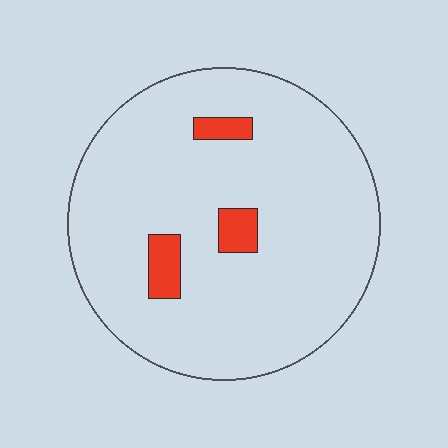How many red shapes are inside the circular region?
3.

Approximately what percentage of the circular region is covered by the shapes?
Approximately 5%.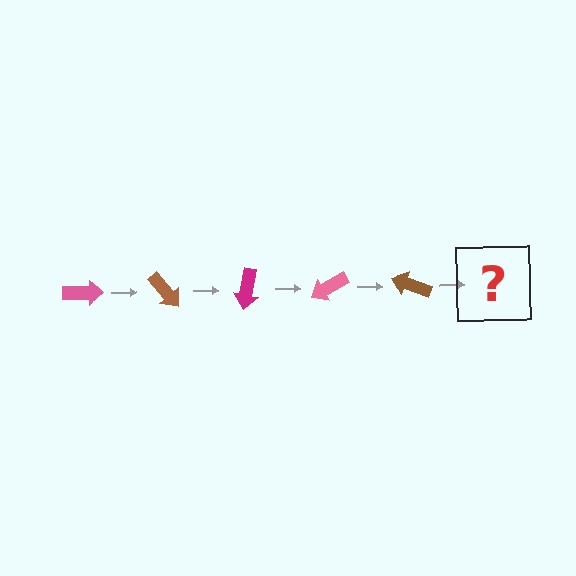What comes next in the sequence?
The next element should be a magenta arrow, rotated 250 degrees from the start.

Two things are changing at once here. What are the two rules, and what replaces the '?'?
The two rules are that it rotates 50 degrees each step and the color cycles through pink, brown, and magenta. The '?' should be a magenta arrow, rotated 250 degrees from the start.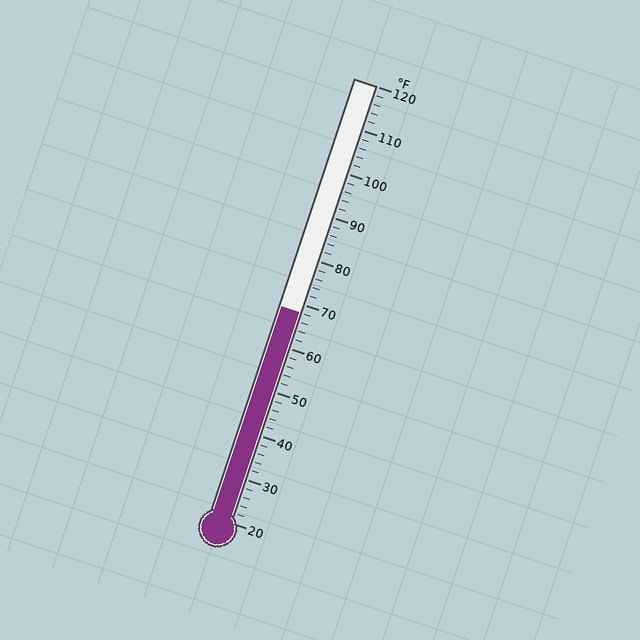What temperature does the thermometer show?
The thermometer shows approximately 68°F.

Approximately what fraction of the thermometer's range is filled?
The thermometer is filled to approximately 50% of its range.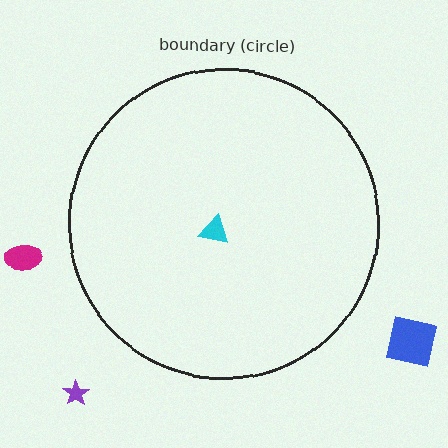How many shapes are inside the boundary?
1 inside, 3 outside.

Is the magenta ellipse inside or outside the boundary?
Outside.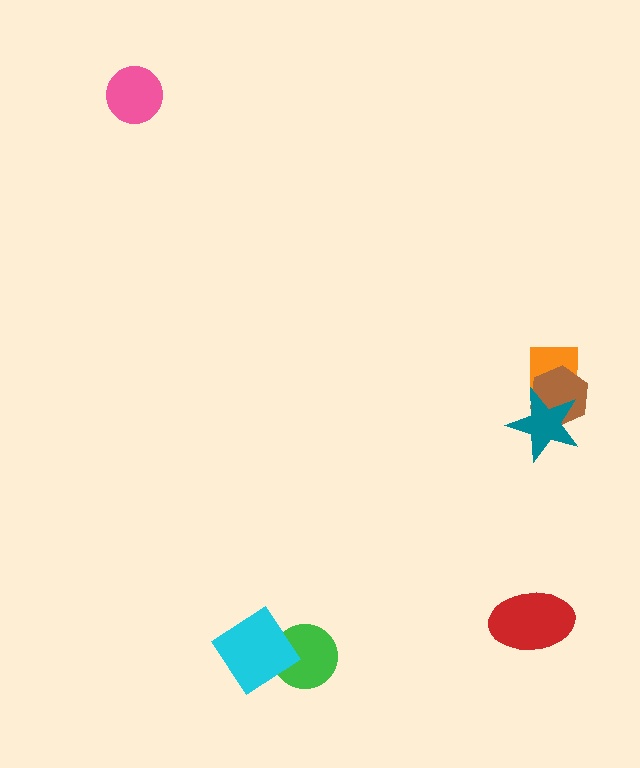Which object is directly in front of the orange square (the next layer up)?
The brown hexagon is directly in front of the orange square.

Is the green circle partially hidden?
Yes, it is partially covered by another shape.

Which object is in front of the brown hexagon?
The teal star is in front of the brown hexagon.